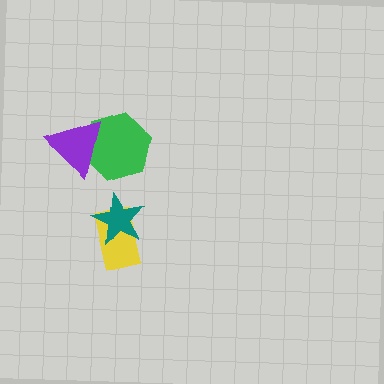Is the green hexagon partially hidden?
Yes, it is partially covered by another shape.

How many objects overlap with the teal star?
1 object overlaps with the teal star.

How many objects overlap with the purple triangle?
1 object overlaps with the purple triangle.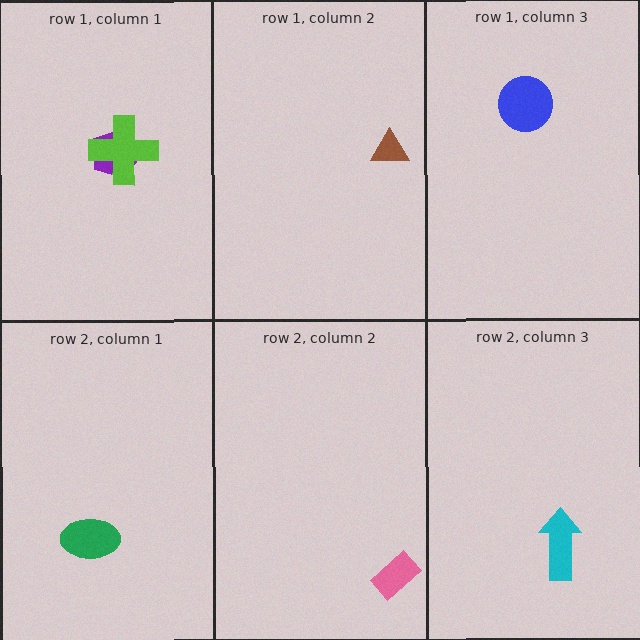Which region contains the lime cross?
The row 1, column 1 region.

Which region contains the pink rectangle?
The row 2, column 2 region.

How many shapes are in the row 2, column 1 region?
1.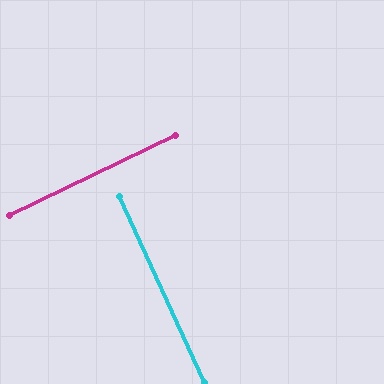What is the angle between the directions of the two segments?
Approximately 89 degrees.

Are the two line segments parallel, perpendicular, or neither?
Perpendicular — they meet at approximately 89°.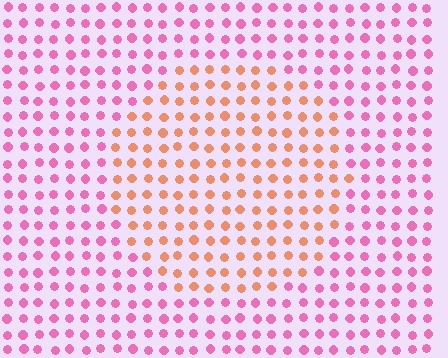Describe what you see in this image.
The image is filled with small pink elements in a uniform arrangement. A circle-shaped region is visible where the elements are tinted to a slightly different hue, forming a subtle color boundary.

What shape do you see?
I see a circle.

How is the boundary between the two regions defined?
The boundary is defined purely by a slight shift in hue (about 52 degrees). Spacing, size, and orientation are identical on both sides.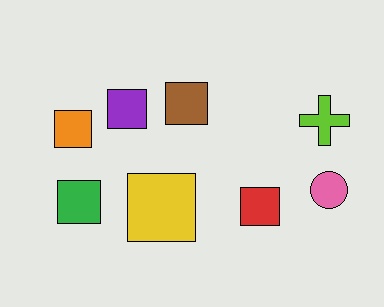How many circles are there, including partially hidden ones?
There is 1 circle.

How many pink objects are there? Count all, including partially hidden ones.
There is 1 pink object.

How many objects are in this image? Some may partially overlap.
There are 8 objects.